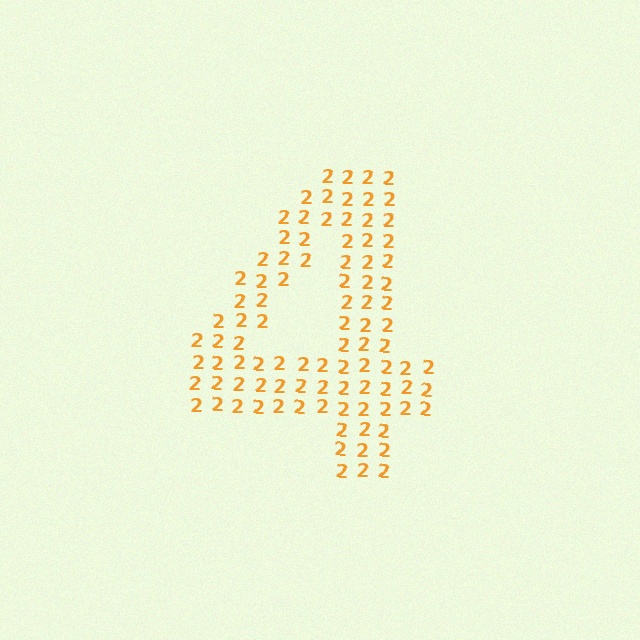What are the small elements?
The small elements are digit 2's.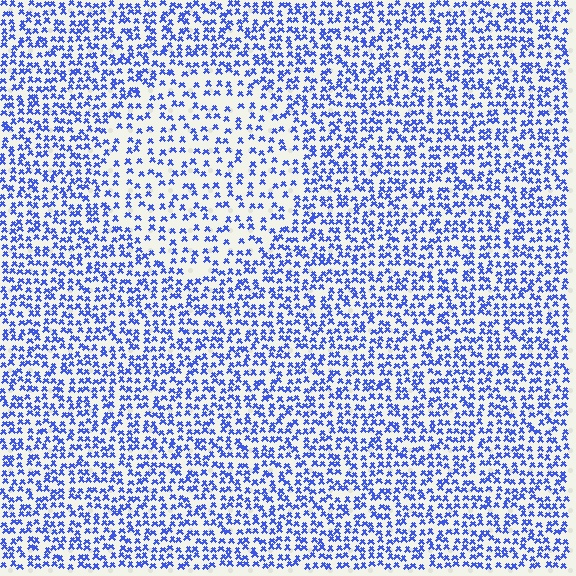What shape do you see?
I see a circle.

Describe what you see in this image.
The image contains small blue elements arranged at two different densities. A circle-shaped region is visible where the elements are less densely packed than the surrounding area.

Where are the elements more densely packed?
The elements are more densely packed outside the circle boundary.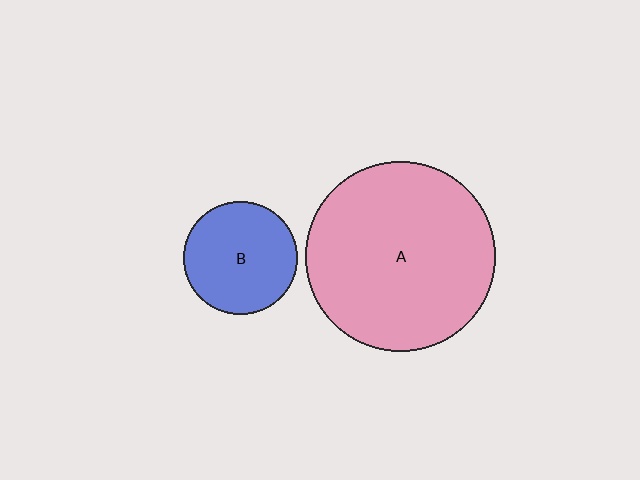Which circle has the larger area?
Circle A (pink).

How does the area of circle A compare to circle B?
Approximately 2.8 times.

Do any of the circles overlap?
No, none of the circles overlap.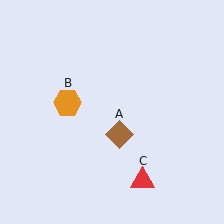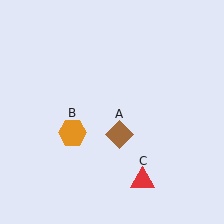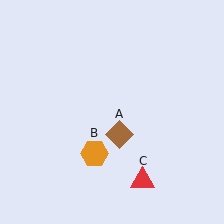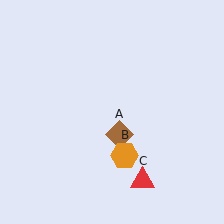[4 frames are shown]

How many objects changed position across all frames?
1 object changed position: orange hexagon (object B).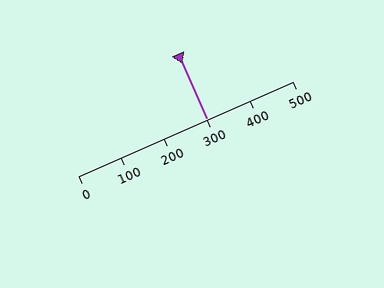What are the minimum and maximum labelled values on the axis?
The axis runs from 0 to 500.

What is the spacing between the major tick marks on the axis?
The major ticks are spaced 100 apart.